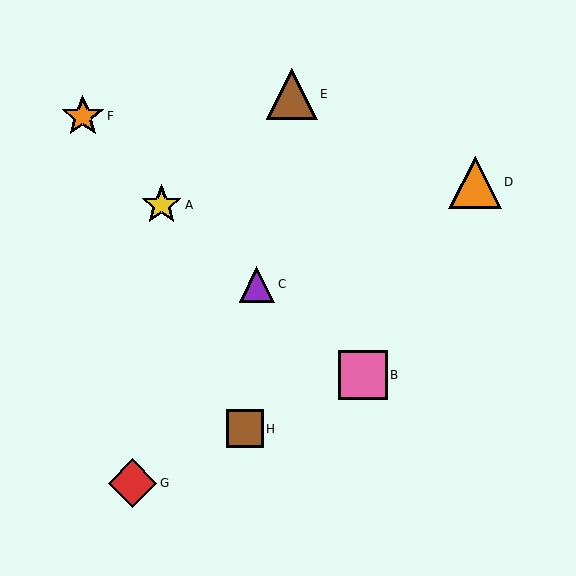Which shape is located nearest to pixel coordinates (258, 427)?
The brown square (labeled H) at (245, 429) is nearest to that location.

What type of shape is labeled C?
Shape C is a purple triangle.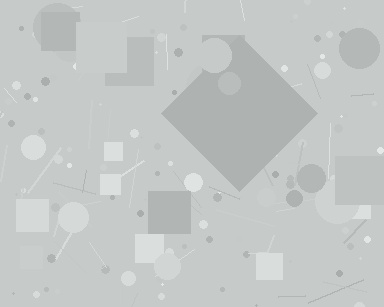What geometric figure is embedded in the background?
A diamond is embedded in the background.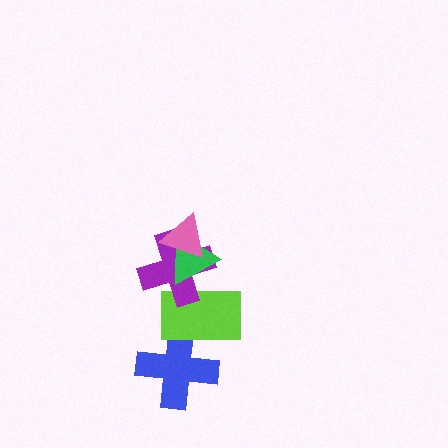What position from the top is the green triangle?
The green triangle is 2nd from the top.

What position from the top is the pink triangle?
The pink triangle is 1st from the top.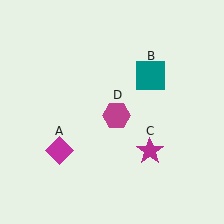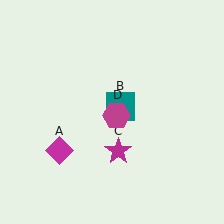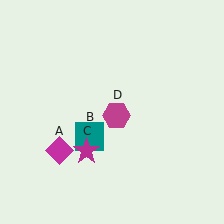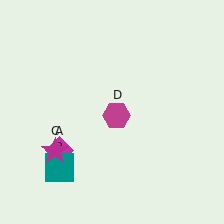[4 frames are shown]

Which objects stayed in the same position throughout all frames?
Magenta diamond (object A) and magenta hexagon (object D) remained stationary.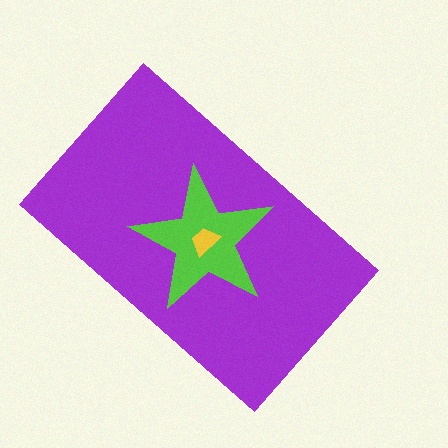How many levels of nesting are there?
3.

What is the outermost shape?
The purple rectangle.